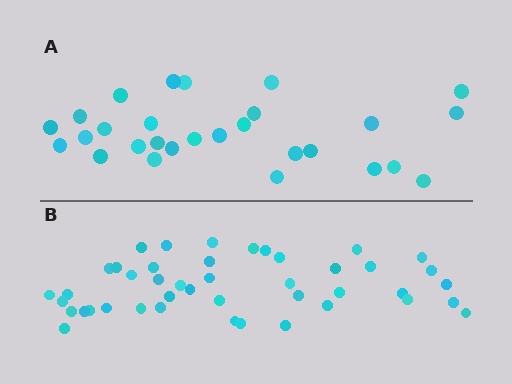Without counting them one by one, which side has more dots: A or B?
Region B (the bottom region) has more dots.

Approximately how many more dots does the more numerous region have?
Region B has approximately 15 more dots than region A.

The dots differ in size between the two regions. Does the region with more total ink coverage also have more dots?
No. Region A has more total ink coverage because its dots are larger, but region B actually contains more individual dots. Total area can be misleading — the number of items is what matters here.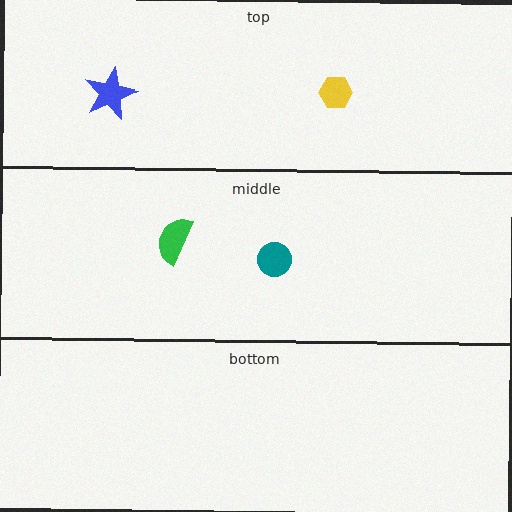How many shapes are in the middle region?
2.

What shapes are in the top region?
The blue star, the yellow hexagon.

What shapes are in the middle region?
The teal circle, the green semicircle.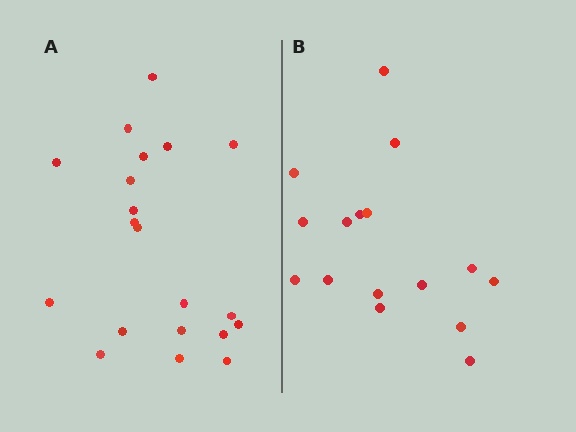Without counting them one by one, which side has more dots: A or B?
Region A (the left region) has more dots.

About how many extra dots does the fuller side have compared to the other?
Region A has about 4 more dots than region B.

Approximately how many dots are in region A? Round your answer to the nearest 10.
About 20 dots.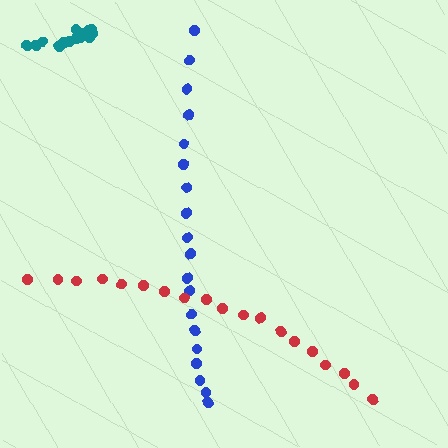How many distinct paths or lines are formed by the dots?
There are 3 distinct paths.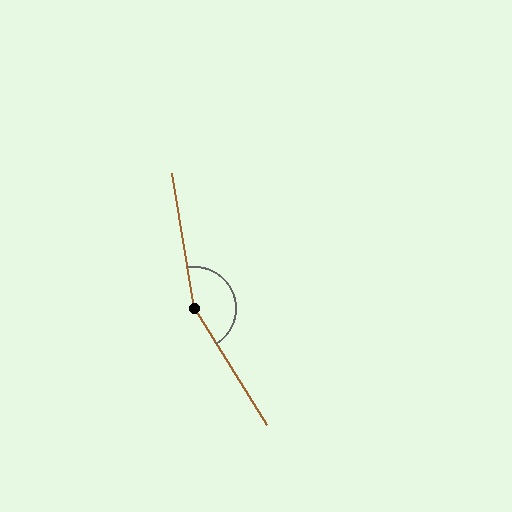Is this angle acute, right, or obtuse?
It is obtuse.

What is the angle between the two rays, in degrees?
Approximately 158 degrees.